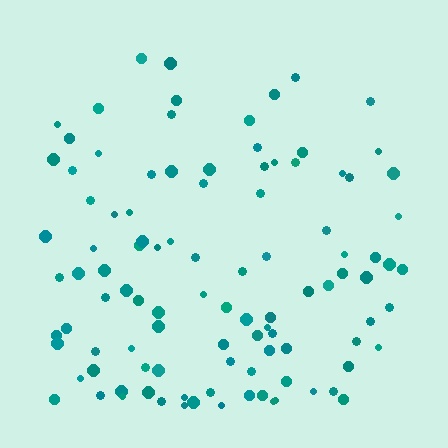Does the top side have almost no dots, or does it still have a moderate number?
Still a moderate number, just noticeably fewer than the bottom.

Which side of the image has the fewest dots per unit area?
The top.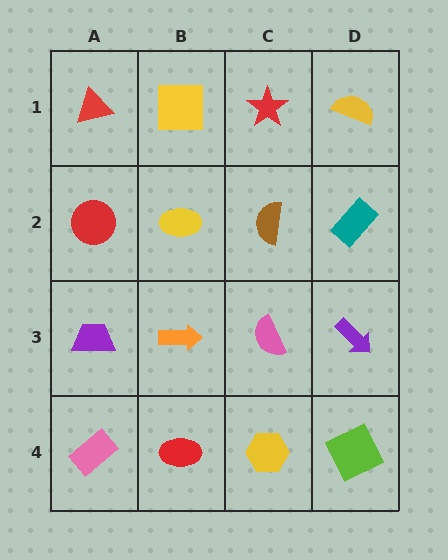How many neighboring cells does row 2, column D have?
3.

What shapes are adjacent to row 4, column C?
A pink semicircle (row 3, column C), a red ellipse (row 4, column B), a lime square (row 4, column D).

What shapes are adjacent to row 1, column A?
A red circle (row 2, column A), a yellow square (row 1, column B).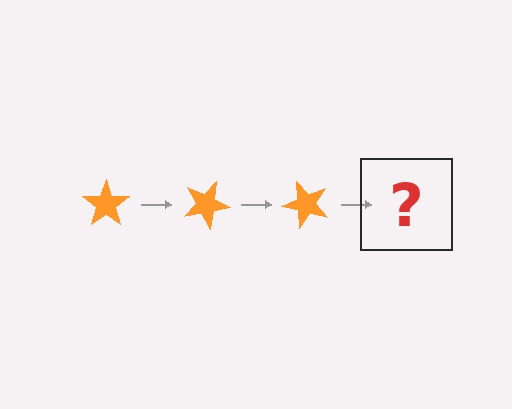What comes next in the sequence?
The next element should be an orange star rotated 75 degrees.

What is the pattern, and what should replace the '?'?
The pattern is that the star rotates 25 degrees each step. The '?' should be an orange star rotated 75 degrees.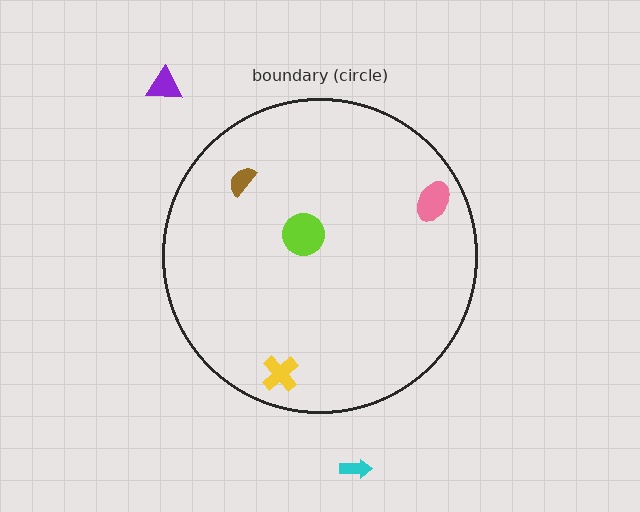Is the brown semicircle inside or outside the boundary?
Inside.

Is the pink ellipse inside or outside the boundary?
Inside.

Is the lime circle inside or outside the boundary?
Inside.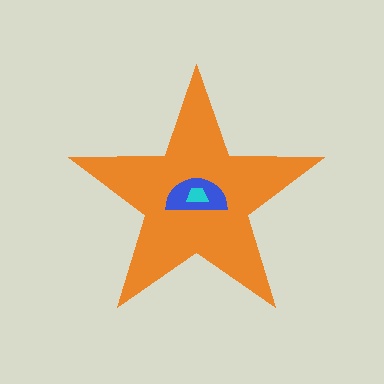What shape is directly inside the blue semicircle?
The cyan trapezoid.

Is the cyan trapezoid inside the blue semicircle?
Yes.